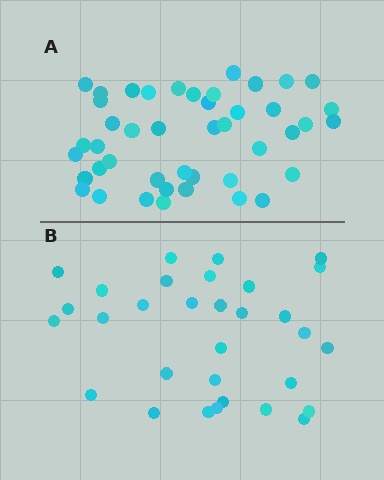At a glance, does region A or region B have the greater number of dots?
Region A (the top region) has more dots.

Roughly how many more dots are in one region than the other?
Region A has approximately 15 more dots than region B.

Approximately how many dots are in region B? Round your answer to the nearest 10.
About 30 dots. (The exact count is 31, which rounds to 30.)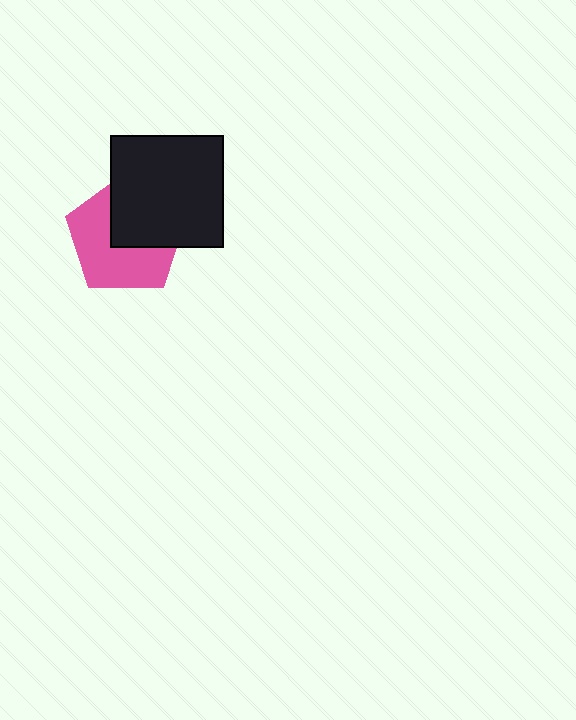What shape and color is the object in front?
The object in front is a black square.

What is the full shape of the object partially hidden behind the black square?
The partially hidden object is a pink pentagon.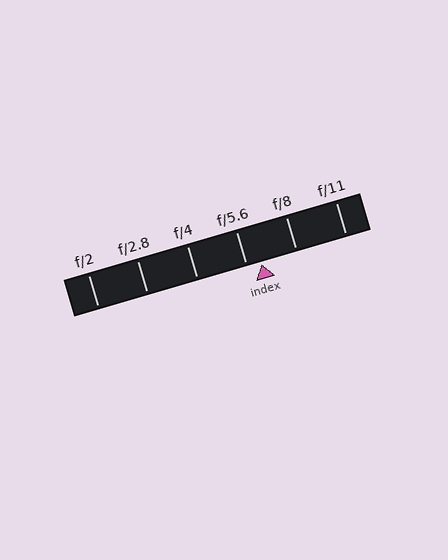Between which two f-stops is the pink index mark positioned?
The index mark is between f/5.6 and f/8.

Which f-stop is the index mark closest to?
The index mark is closest to f/5.6.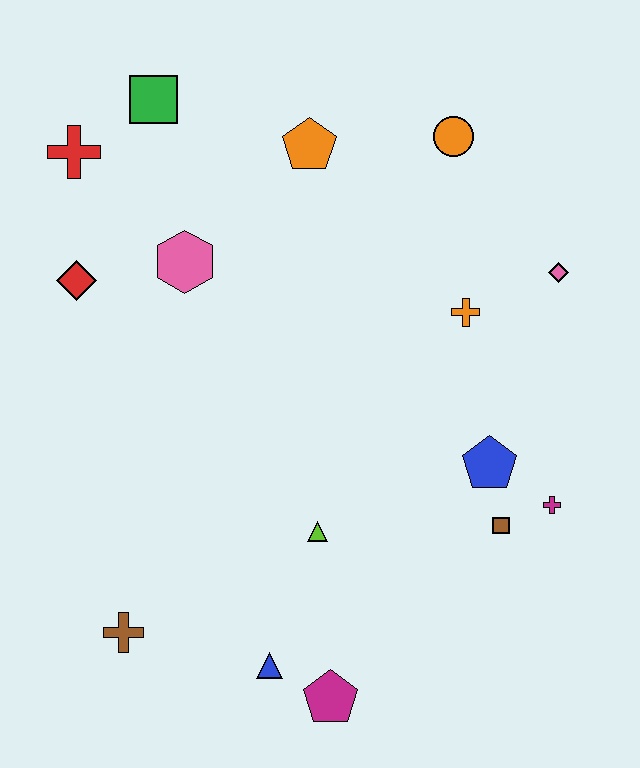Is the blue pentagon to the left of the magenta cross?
Yes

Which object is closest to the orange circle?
The orange pentagon is closest to the orange circle.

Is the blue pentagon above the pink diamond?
No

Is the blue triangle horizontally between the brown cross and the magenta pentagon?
Yes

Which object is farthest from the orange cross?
The brown cross is farthest from the orange cross.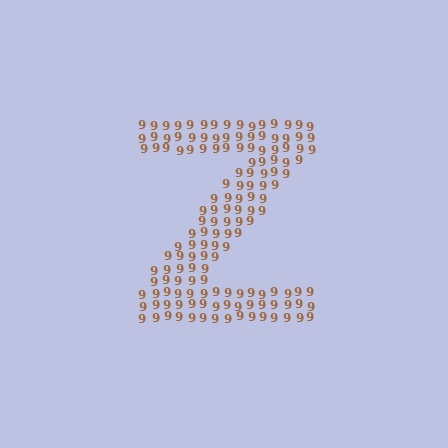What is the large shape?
The large shape is the letter Z.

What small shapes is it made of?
It is made of small digit 9's.